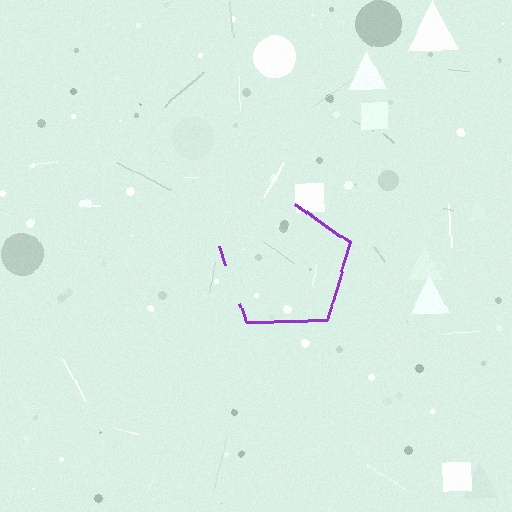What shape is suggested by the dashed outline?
The dashed outline suggests a pentagon.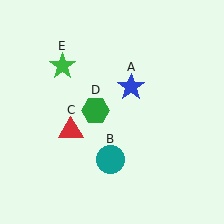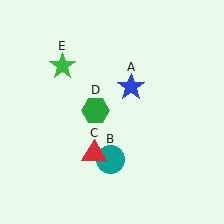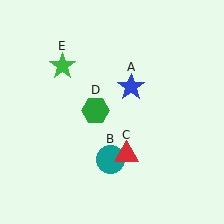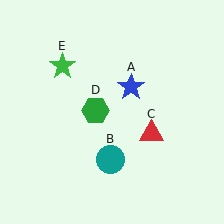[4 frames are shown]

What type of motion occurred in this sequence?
The red triangle (object C) rotated counterclockwise around the center of the scene.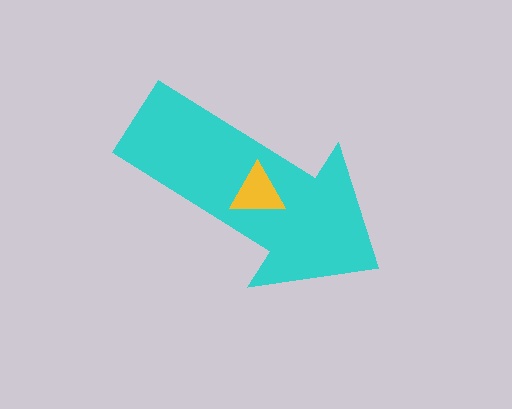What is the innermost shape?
The yellow triangle.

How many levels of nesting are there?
2.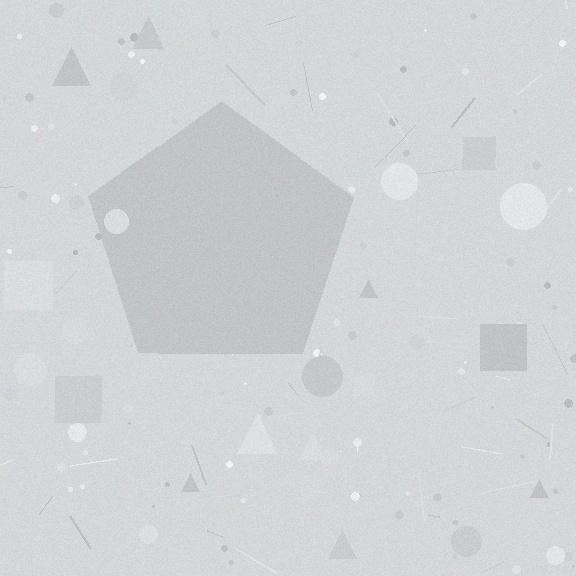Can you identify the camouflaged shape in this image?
The camouflaged shape is a pentagon.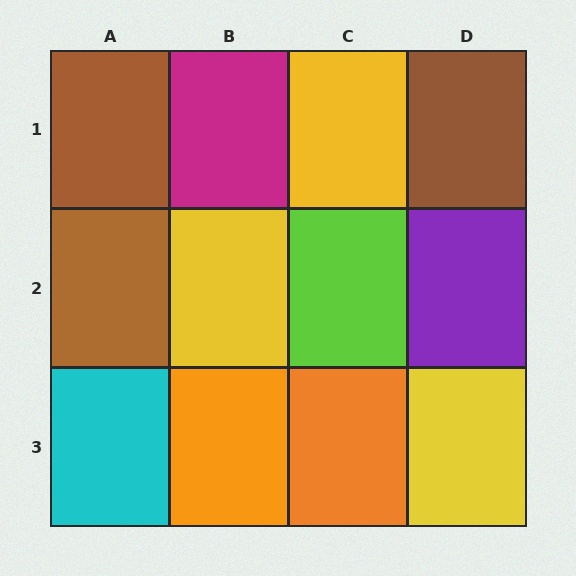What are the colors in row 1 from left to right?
Brown, magenta, yellow, brown.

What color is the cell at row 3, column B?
Orange.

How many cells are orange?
2 cells are orange.